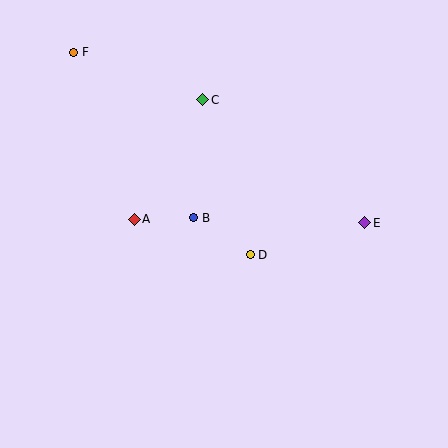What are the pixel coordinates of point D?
Point D is at (250, 255).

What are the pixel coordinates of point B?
Point B is at (194, 218).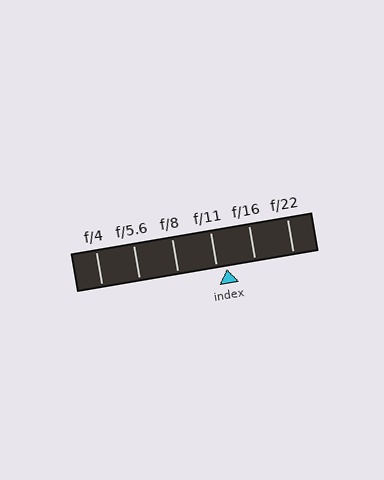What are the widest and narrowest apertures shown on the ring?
The widest aperture shown is f/4 and the narrowest is f/22.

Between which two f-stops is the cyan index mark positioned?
The index mark is between f/11 and f/16.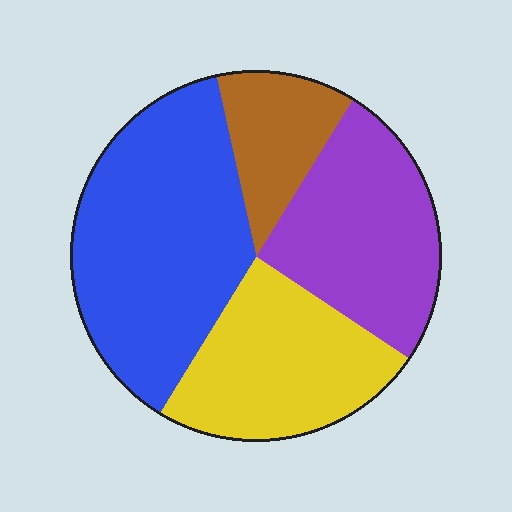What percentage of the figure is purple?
Purple covers 26% of the figure.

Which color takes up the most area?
Blue, at roughly 40%.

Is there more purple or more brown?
Purple.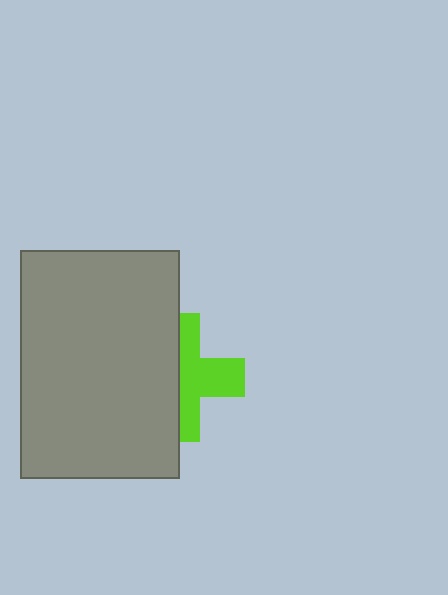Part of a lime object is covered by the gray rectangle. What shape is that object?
It is a cross.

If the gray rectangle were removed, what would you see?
You would see the complete lime cross.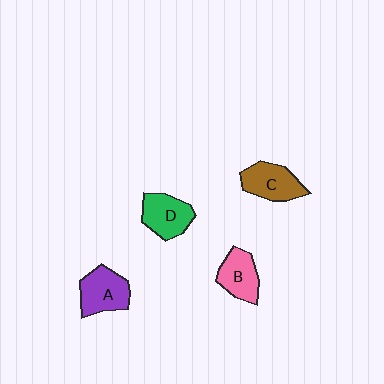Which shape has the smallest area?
Shape B (pink).